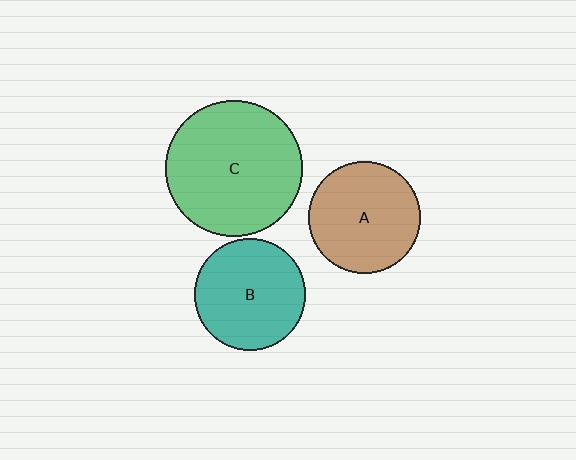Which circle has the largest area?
Circle C (green).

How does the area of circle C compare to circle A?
Approximately 1.5 times.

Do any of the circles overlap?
No, none of the circles overlap.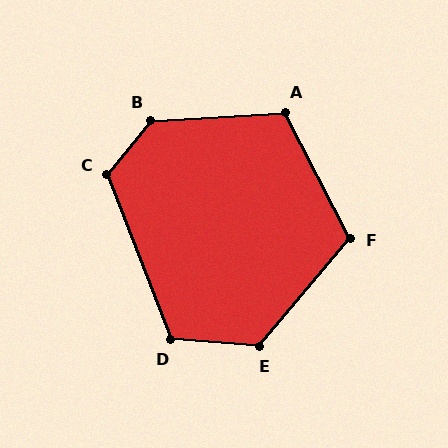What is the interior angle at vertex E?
Approximately 126 degrees (obtuse).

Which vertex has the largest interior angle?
B, at approximately 132 degrees.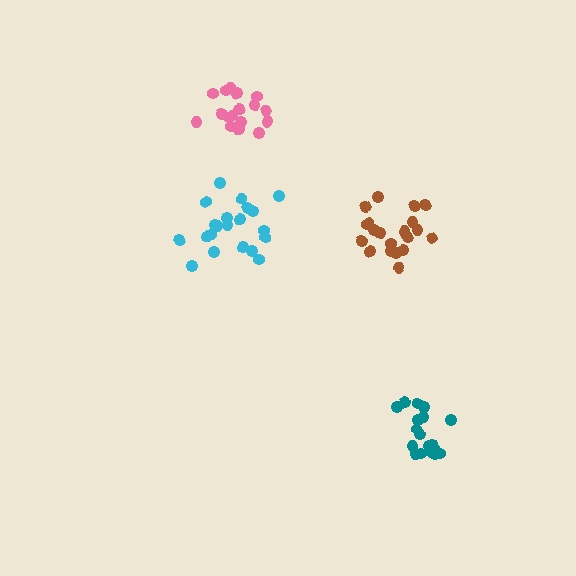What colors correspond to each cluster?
The clusters are colored: teal, cyan, pink, brown.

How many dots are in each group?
Group 1: 19 dots, Group 2: 21 dots, Group 3: 17 dots, Group 4: 20 dots (77 total).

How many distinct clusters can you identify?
There are 4 distinct clusters.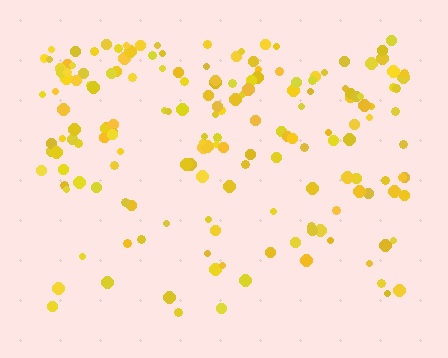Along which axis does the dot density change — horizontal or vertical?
Vertical.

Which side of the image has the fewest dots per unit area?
The bottom.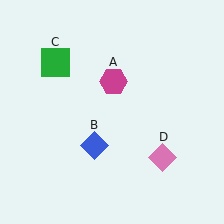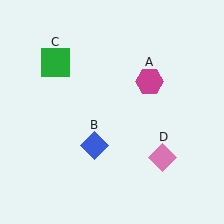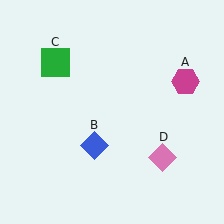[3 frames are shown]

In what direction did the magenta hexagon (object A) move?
The magenta hexagon (object A) moved right.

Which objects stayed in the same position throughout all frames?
Blue diamond (object B) and green square (object C) and pink diamond (object D) remained stationary.